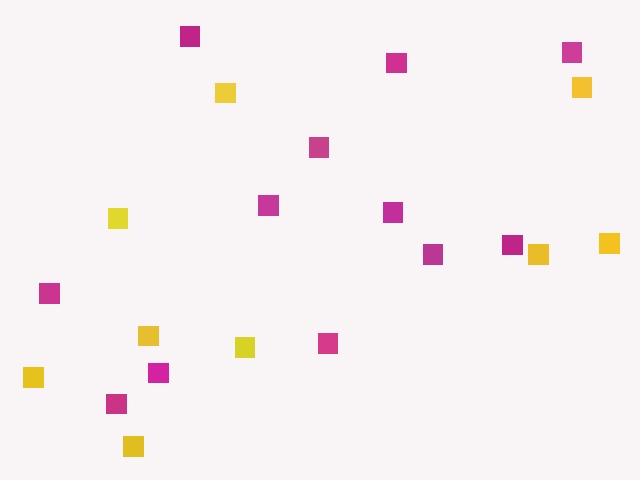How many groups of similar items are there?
There are 2 groups: one group of yellow squares (9) and one group of magenta squares (12).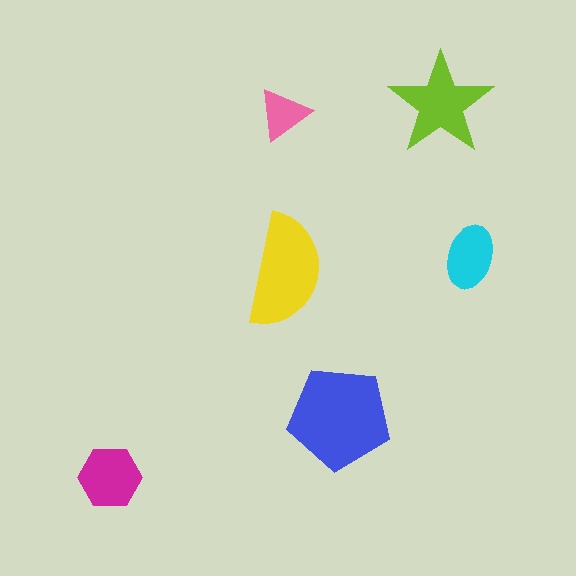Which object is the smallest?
The pink triangle.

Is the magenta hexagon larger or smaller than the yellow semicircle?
Smaller.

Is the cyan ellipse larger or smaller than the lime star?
Smaller.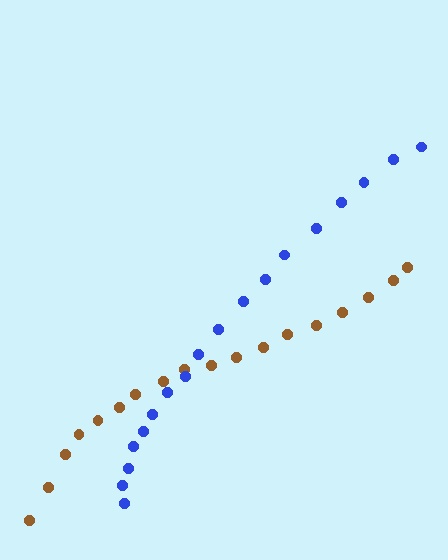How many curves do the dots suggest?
There are 2 distinct paths.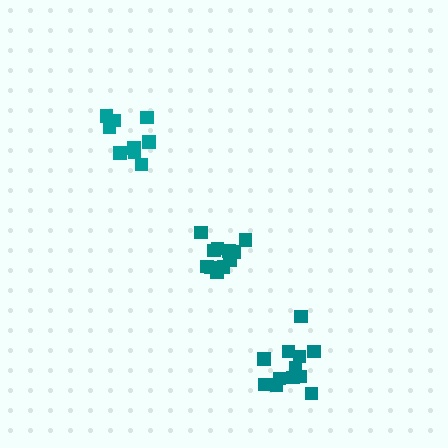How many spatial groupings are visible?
There are 3 spatial groupings.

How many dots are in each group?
Group 1: 10 dots, Group 2: 13 dots, Group 3: 11 dots (34 total).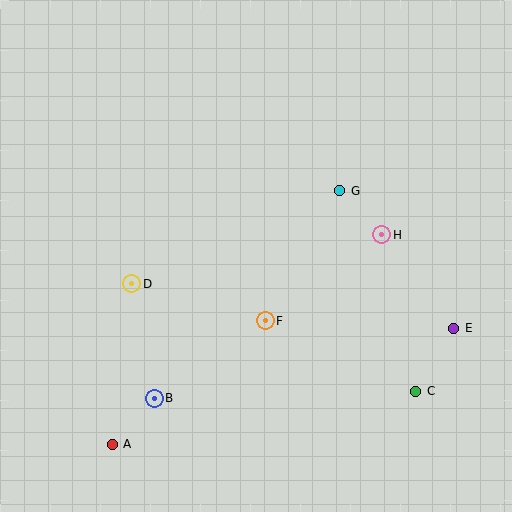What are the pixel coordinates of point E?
Point E is at (454, 328).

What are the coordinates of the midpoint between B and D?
The midpoint between B and D is at (143, 341).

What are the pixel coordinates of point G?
Point G is at (340, 191).